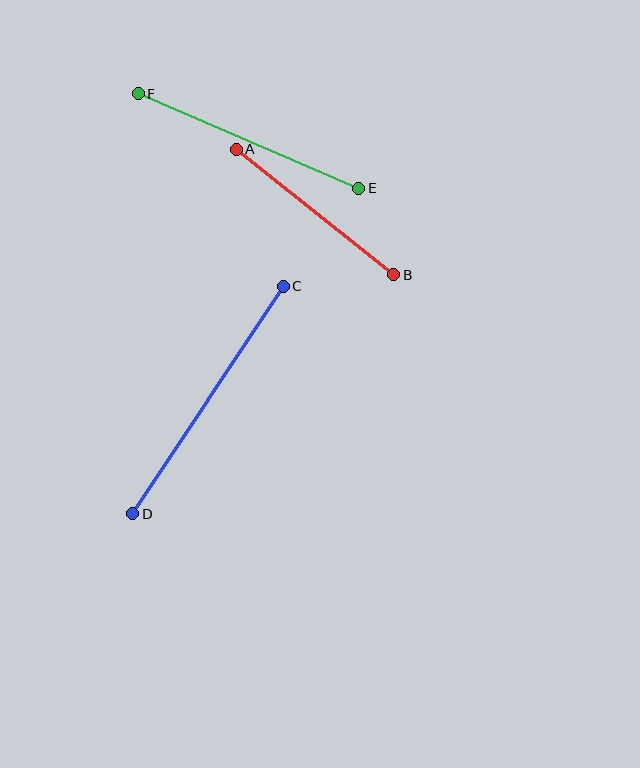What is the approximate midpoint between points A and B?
The midpoint is at approximately (315, 212) pixels.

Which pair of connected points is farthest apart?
Points C and D are farthest apart.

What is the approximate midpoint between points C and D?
The midpoint is at approximately (208, 400) pixels.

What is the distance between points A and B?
The distance is approximately 201 pixels.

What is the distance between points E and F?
The distance is approximately 240 pixels.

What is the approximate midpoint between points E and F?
The midpoint is at approximately (248, 141) pixels.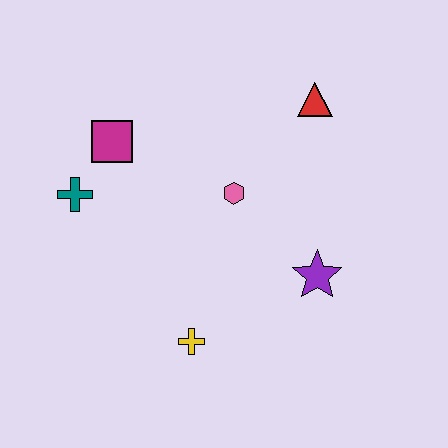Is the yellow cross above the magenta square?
No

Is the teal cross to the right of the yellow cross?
No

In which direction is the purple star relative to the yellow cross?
The purple star is to the right of the yellow cross.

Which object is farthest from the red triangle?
The yellow cross is farthest from the red triangle.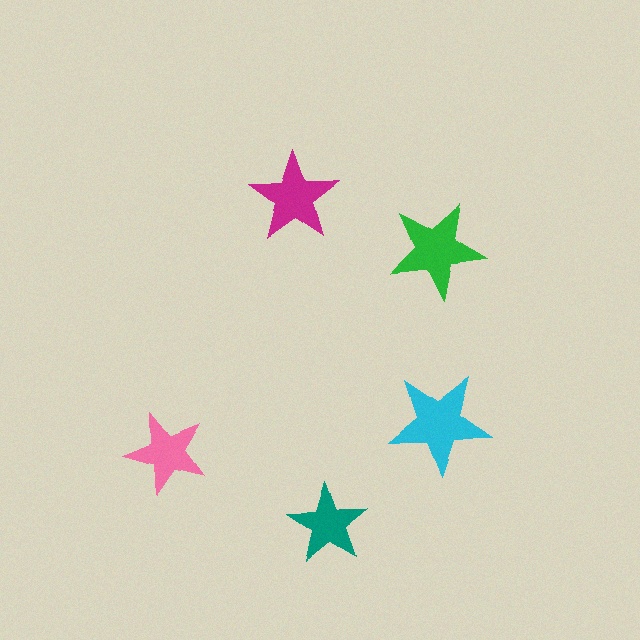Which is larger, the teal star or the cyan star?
The cyan one.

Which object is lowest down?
The teal star is bottommost.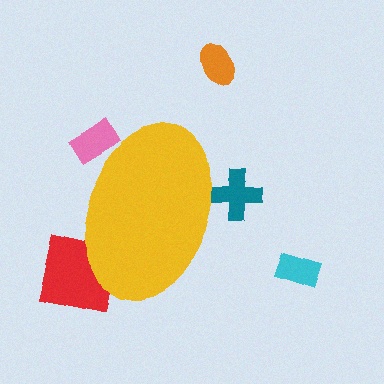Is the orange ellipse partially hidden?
No, the orange ellipse is fully visible.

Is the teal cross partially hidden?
Yes, the teal cross is partially hidden behind the yellow ellipse.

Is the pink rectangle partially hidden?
Yes, the pink rectangle is partially hidden behind the yellow ellipse.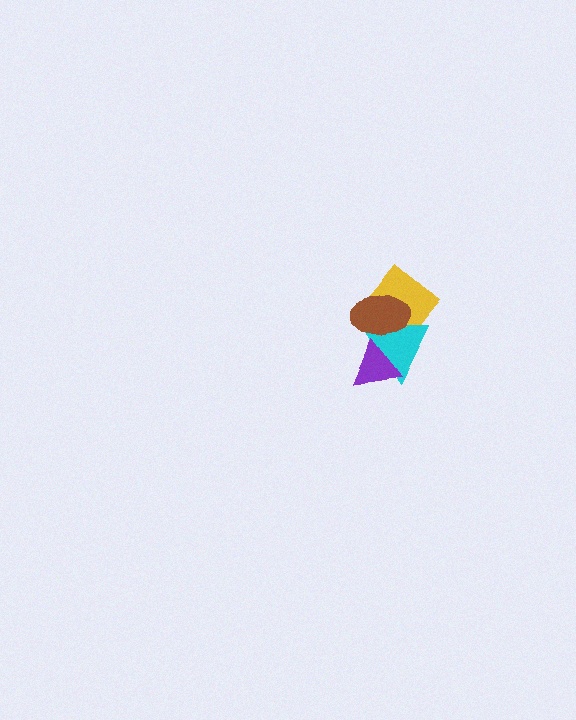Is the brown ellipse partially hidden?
Yes, it is partially covered by another shape.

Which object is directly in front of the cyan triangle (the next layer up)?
The brown ellipse is directly in front of the cyan triangle.